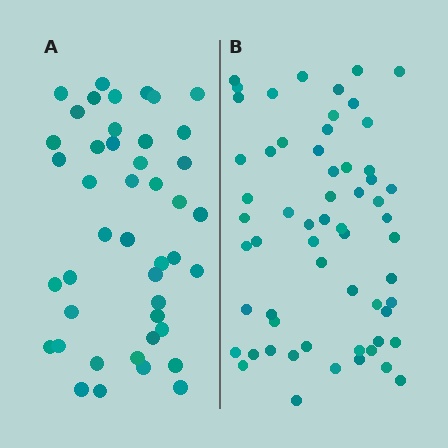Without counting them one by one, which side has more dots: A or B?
Region B (the right region) has more dots.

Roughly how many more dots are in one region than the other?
Region B has approximately 15 more dots than region A.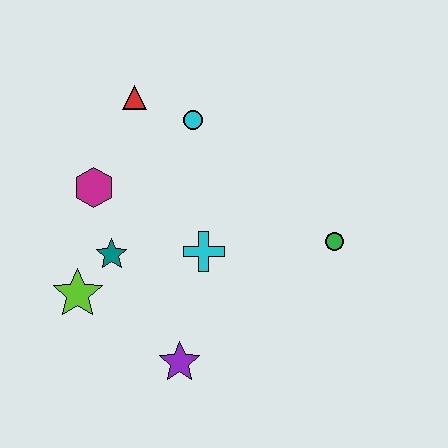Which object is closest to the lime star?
The teal star is closest to the lime star.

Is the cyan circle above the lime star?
Yes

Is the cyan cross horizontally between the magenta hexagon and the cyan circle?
No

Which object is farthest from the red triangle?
The purple star is farthest from the red triangle.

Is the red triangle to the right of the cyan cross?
No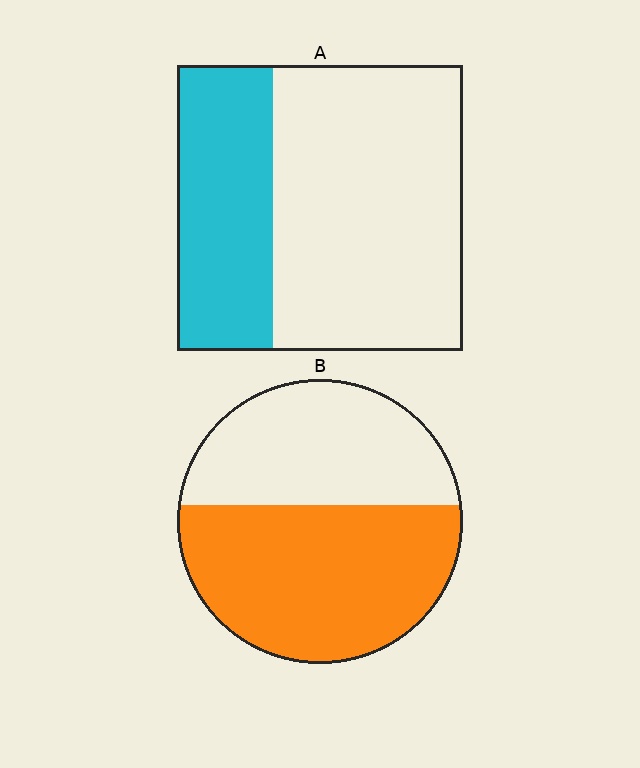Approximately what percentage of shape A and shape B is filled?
A is approximately 35% and B is approximately 55%.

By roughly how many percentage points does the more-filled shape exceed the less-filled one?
By roughly 25 percentage points (B over A).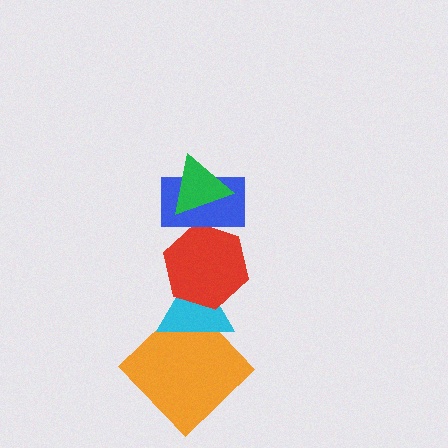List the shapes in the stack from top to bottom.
From top to bottom: the green triangle, the blue rectangle, the red hexagon, the cyan triangle, the orange diamond.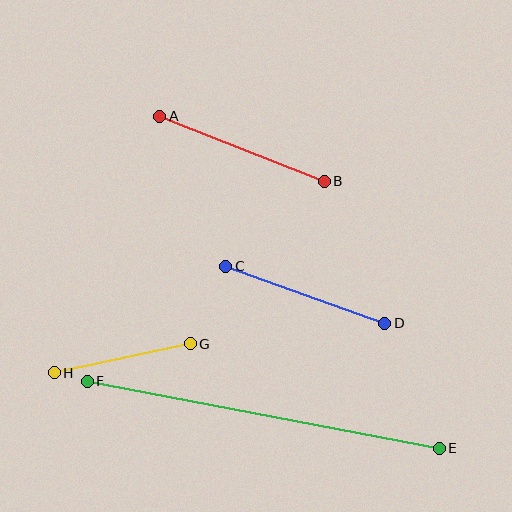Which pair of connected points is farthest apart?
Points E and F are farthest apart.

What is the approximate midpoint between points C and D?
The midpoint is at approximately (305, 295) pixels.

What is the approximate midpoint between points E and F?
The midpoint is at approximately (263, 415) pixels.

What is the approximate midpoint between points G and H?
The midpoint is at approximately (122, 358) pixels.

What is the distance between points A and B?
The distance is approximately 177 pixels.